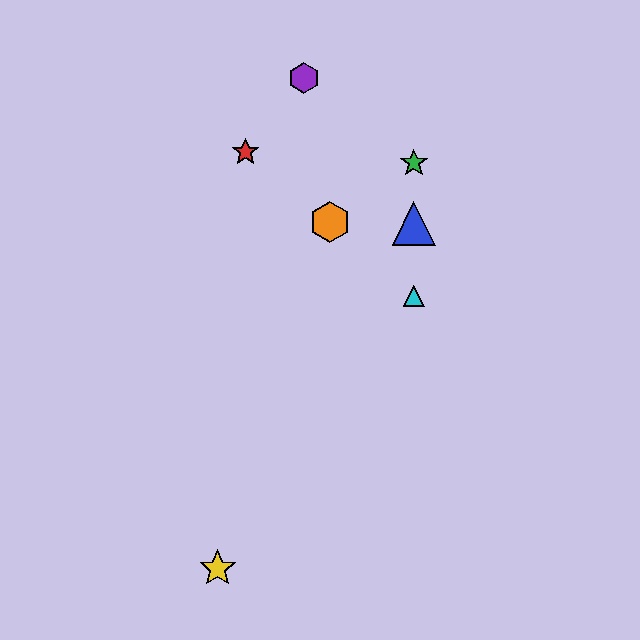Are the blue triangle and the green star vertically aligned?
Yes, both are at x≈414.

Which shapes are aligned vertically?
The blue triangle, the green star, the cyan triangle are aligned vertically.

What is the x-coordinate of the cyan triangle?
The cyan triangle is at x≈414.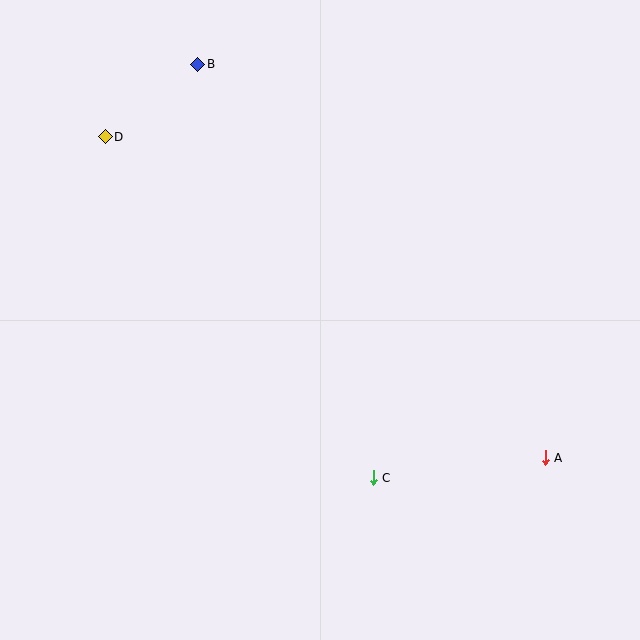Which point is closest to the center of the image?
Point C at (373, 478) is closest to the center.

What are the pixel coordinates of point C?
Point C is at (373, 478).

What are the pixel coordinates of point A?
Point A is at (545, 458).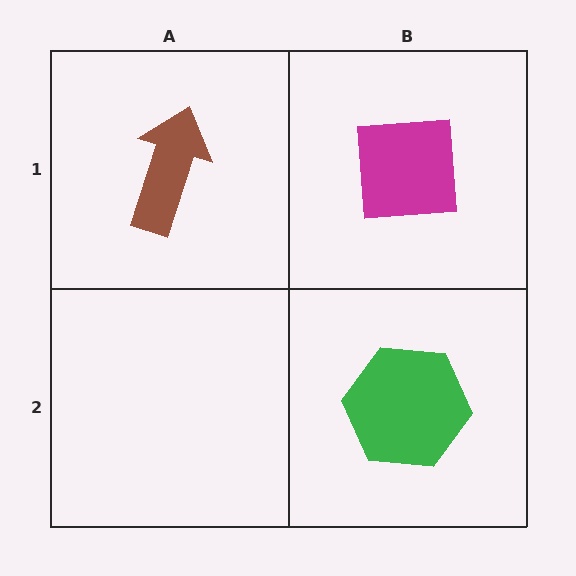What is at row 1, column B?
A magenta square.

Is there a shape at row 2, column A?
No, that cell is empty.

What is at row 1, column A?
A brown arrow.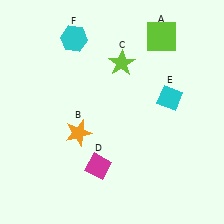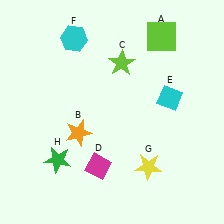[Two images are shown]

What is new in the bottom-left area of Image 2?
A green star (H) was added in the bottom-left area of Image 2.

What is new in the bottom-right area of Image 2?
A yellow star (G) was added in the bottom-right area of Image 2.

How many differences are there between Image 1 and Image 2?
There are 2 differences between the two images.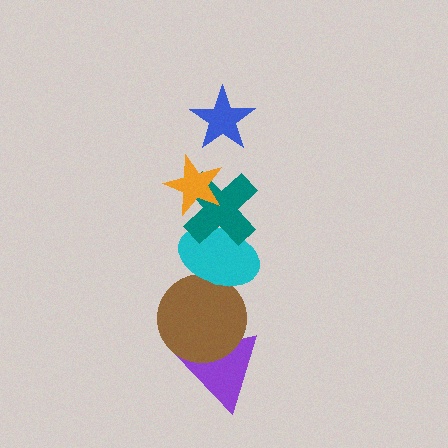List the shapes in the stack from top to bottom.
From top to bottom: the blue star, the orange star, the teal cross, the cyan ellipse, the brown circle, the purple triangle.